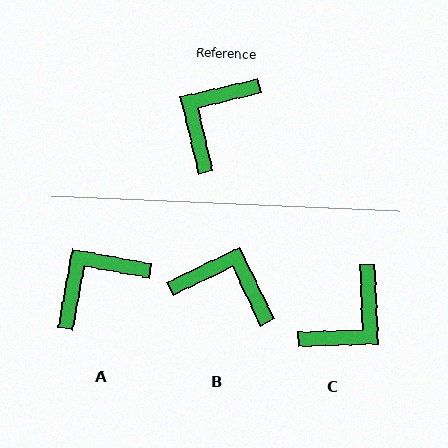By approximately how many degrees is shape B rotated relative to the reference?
Approximately 77 degrees clockwise.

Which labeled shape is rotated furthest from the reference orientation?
C, about 169 degrees away.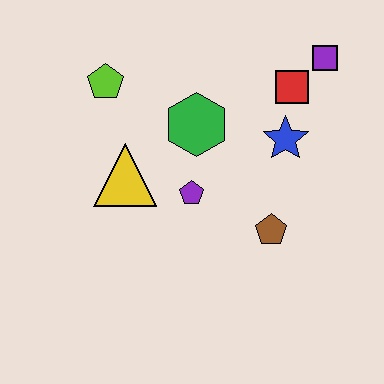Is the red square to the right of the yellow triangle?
Yes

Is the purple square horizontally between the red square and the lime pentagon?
No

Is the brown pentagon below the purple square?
Yes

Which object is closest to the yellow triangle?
The purple pentagon is closest to the yellow triangle.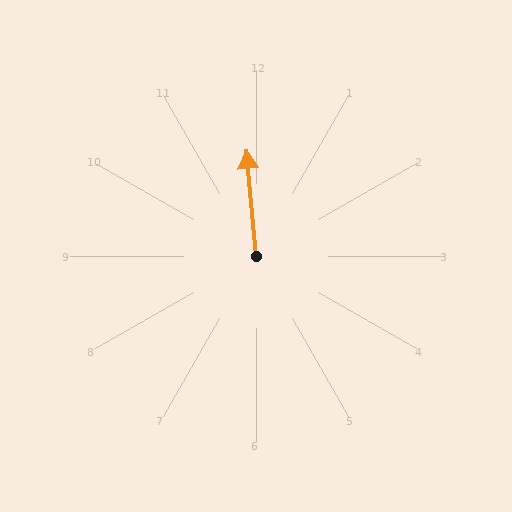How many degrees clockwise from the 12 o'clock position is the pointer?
Approximately 355 degrees.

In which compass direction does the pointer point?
North.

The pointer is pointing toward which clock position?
Roughly 12 o'clock.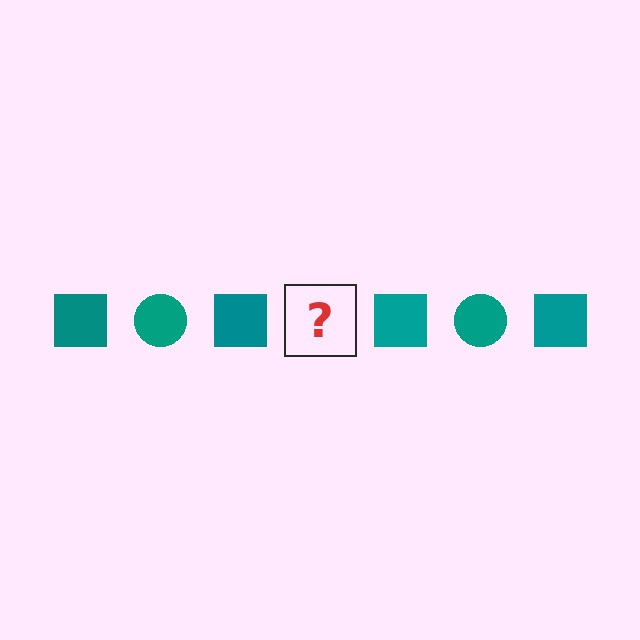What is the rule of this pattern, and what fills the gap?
The rule is that the pattern cycles through square, circle shapes in teal. The gap should be filled with a teal circle.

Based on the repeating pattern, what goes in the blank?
The blank should be a teal circle.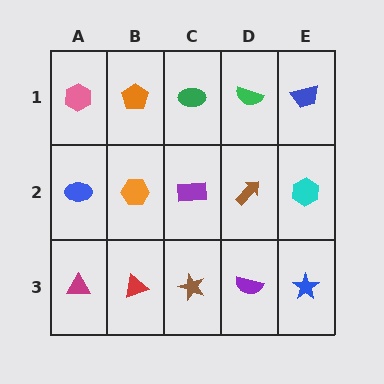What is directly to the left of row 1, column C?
An orange pentagon.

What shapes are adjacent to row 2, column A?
A pink hexagon (row 1, column A), a magenta triangle (row 3, column A), an orange hexagon (row 2, column B).